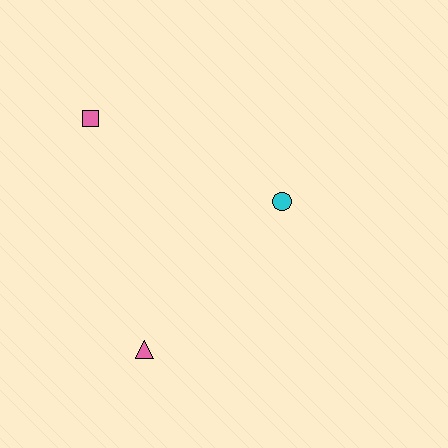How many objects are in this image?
There are 3 objects.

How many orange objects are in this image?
There are no orange objects.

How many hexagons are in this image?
There are no hexagons.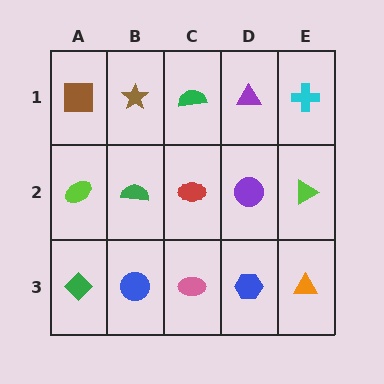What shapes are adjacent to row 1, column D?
A purple circle (row 2, column D), a green semicircle (row 1, column C), a cyan cross (row 1, column E).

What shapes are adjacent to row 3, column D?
A purple circle (row 2, column D), a pink ellipse (row 3, column C), an orange triangle (row 3, column E).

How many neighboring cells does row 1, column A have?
2.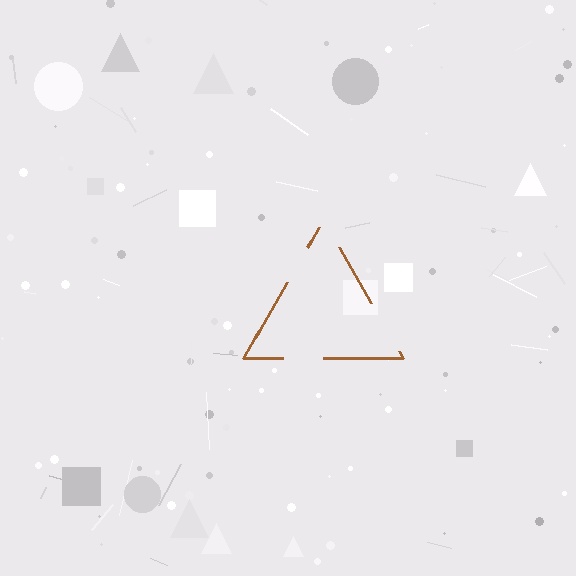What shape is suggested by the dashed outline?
The dashed outline suggests a triangle.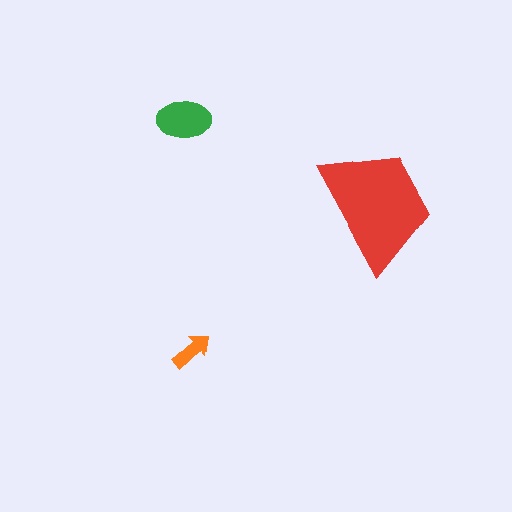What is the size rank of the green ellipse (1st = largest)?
2nd.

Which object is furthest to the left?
The green ellipse is leftmost.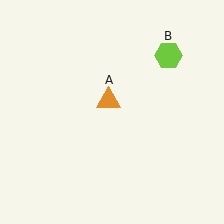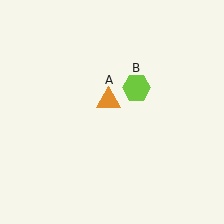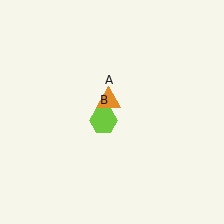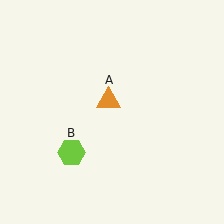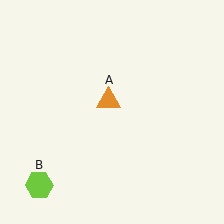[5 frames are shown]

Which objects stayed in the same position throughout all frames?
Orange triangle (object A) remained stationary.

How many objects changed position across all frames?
1 object changed position: lime hexagon (object B).